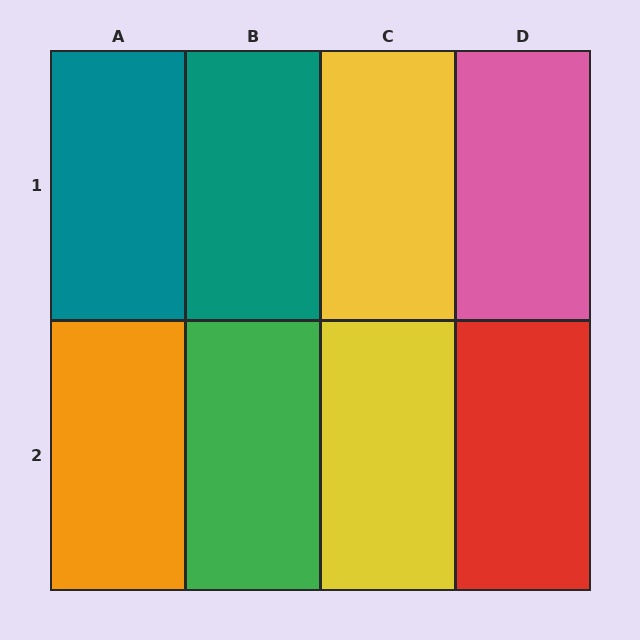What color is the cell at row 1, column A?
Teal.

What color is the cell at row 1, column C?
Yellow.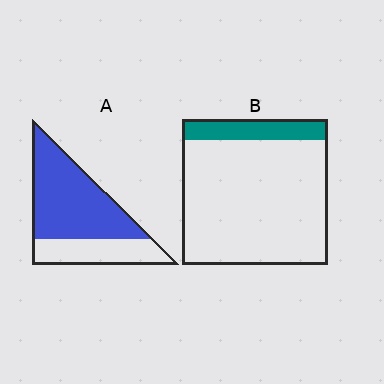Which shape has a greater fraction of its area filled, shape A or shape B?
Shape A.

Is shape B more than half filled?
No.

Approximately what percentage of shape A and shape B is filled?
A is approximately 70% and B is approximately 15%.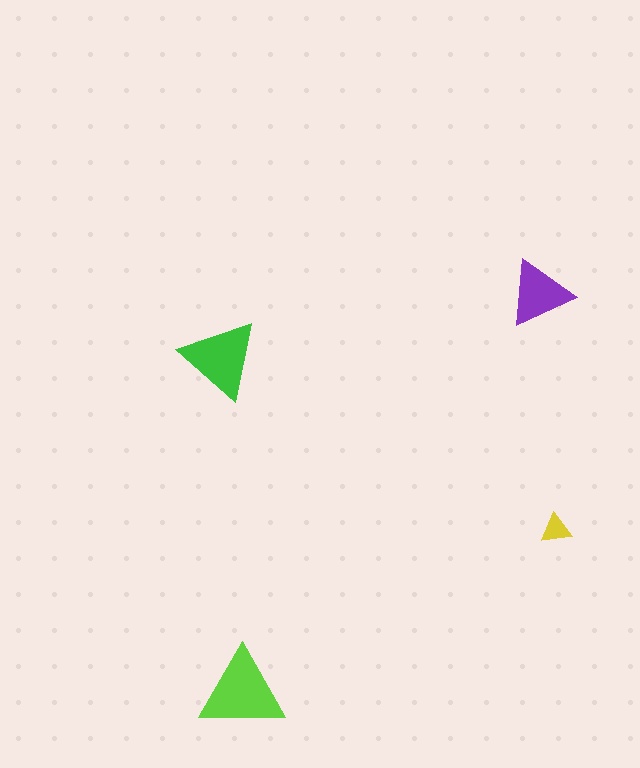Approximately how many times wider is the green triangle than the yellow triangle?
About 2.5 times wider.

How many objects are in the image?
There are 4 objects in the image.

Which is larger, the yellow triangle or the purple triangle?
The purple one.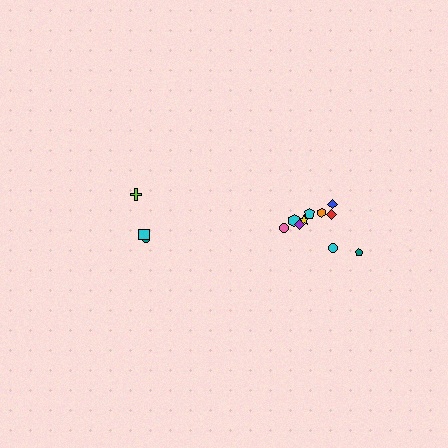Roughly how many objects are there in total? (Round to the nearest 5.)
Roughly 15 objects in total.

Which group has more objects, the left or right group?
The right group.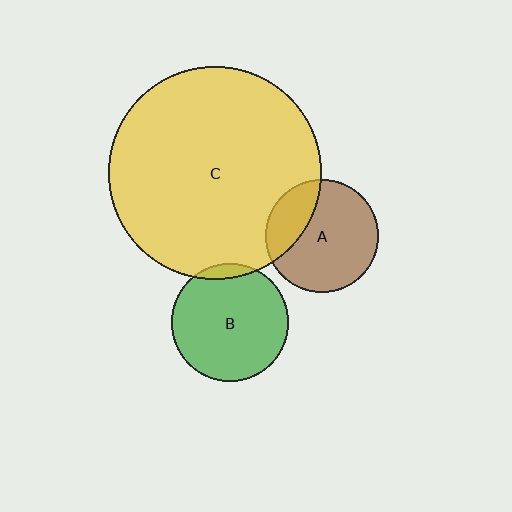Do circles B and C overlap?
Yes.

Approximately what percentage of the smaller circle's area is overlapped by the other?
Approximately 5%.